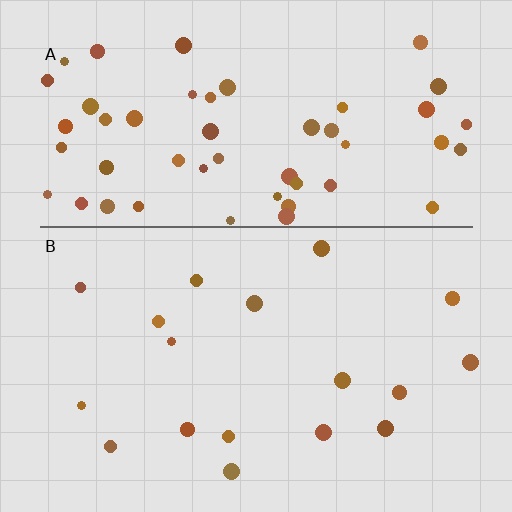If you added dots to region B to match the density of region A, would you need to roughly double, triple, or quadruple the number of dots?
Approximately triple.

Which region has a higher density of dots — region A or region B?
A (the top).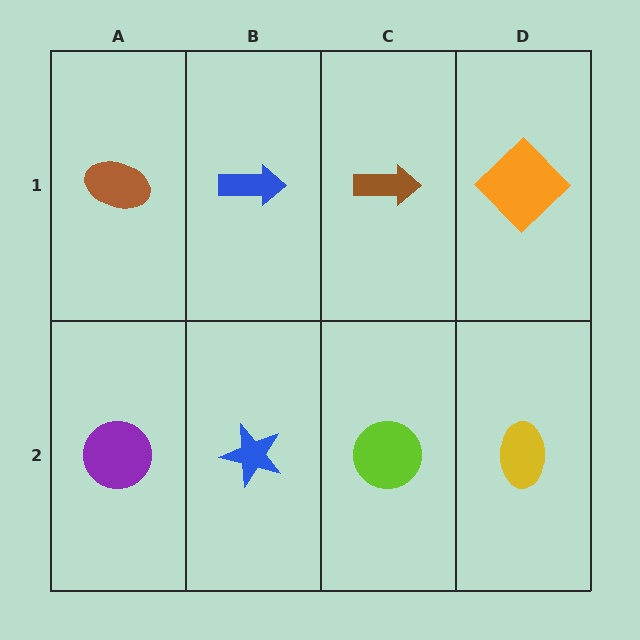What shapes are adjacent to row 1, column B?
A blue star (row 2, column B), a brown ellipse (row 1, column A), a brown arrow (row 1, column C).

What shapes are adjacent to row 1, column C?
A lime circle (row 2, column C), a blue arrow (row 1, column B), an orange diamond (row 1, column D).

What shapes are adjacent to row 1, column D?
A yellow ellipse (row 2, column D), a brown arrow (row 1, column C).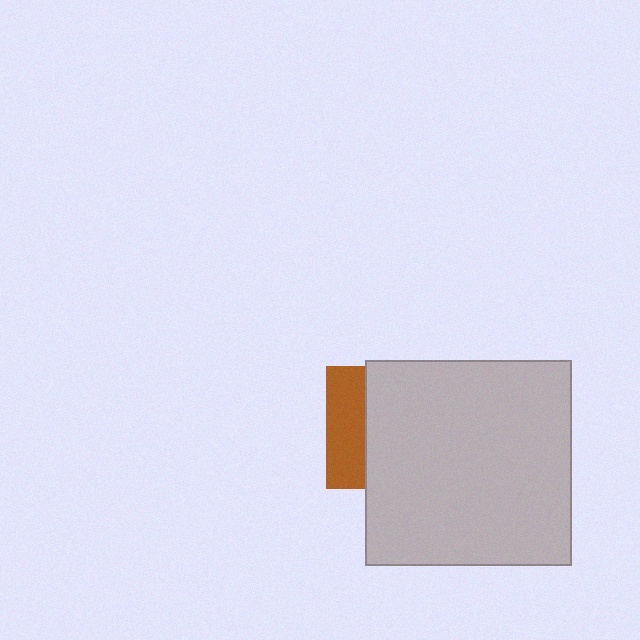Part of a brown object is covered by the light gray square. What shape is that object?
It is a square.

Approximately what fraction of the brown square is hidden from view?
Roughly 67% of the brown square is hidden behind the light gray square.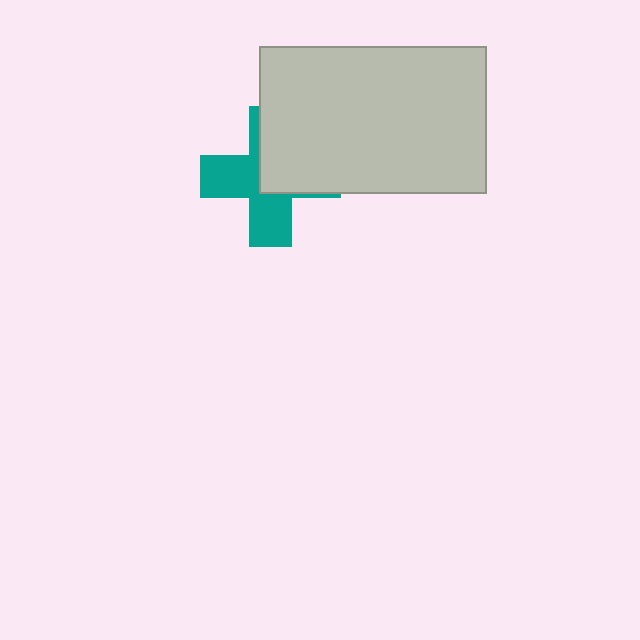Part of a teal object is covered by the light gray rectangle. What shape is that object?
It is a cross.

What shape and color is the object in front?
The object in front is a light gray rectangle.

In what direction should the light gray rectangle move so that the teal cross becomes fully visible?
The light gray rectangle should move toward the upper-right. That is the shortest direction to clear the overlap and leave the teal cross fully visible.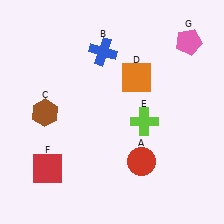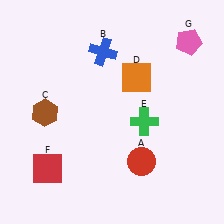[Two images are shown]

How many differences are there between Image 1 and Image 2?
There is 1 difference between the two images.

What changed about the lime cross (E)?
In Image 1, E is lime. In Image 2, it changed to green.